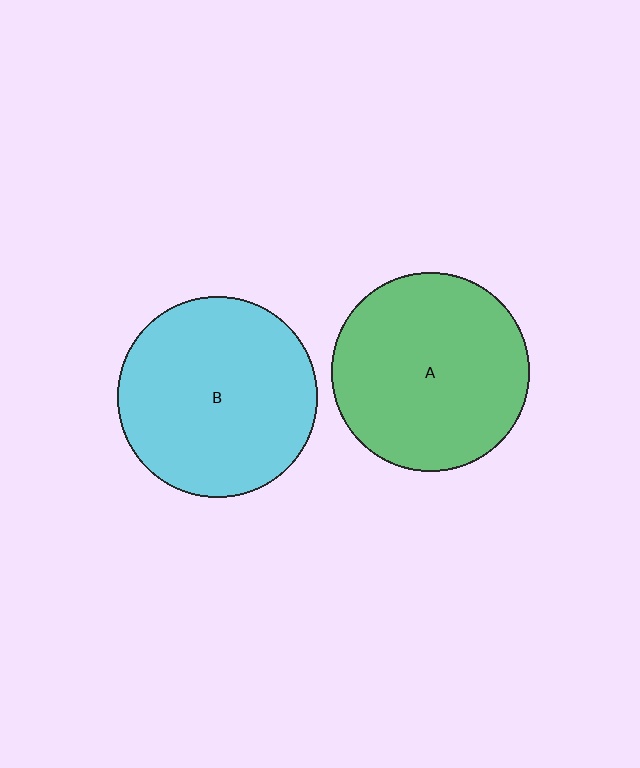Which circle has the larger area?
Circle B (cyan).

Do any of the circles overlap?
No, none of the circles overlap.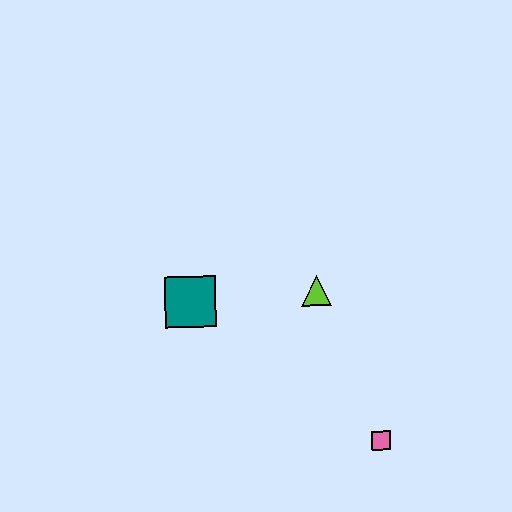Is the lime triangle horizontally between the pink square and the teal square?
Yes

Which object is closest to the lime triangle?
The teal square is closest to the lime triangle.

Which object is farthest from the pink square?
The teal square is farthest from the pink square.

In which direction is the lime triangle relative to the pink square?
The lime triangle is above the pink square.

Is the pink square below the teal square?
Yes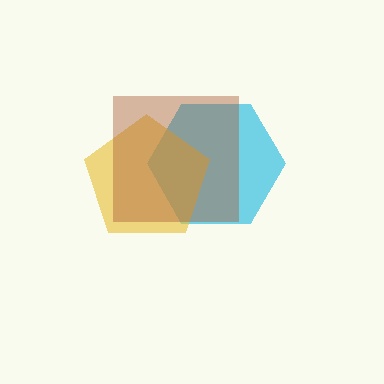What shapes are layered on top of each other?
The layered shapes are: a cyan hexagon, a yellow pentagon, a brown square.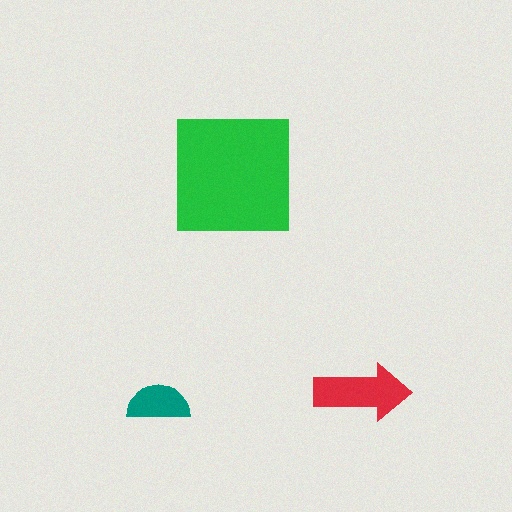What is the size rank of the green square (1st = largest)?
1st.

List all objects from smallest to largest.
The teal semicircle, the red arrow, the green square.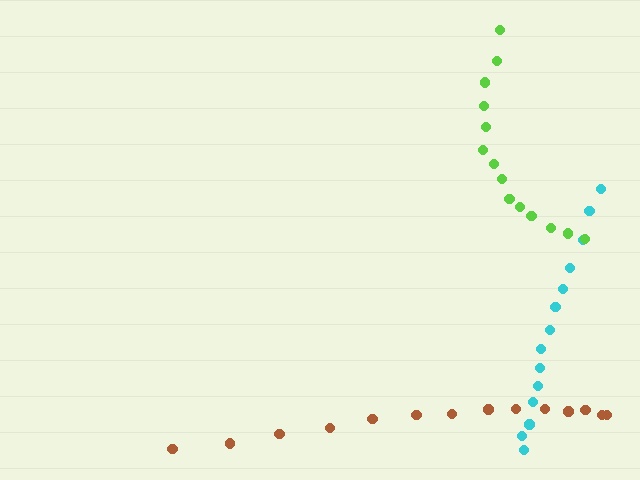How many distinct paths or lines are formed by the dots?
There are 3 distinct paths.